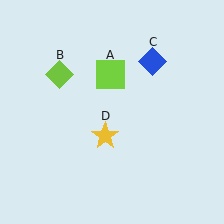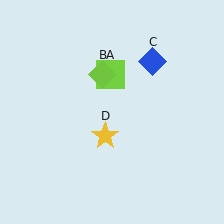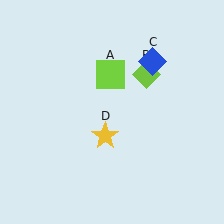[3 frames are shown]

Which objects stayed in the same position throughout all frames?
Lime square (object A) and blue diamond (object C) and yellow star (object D) remained stationary.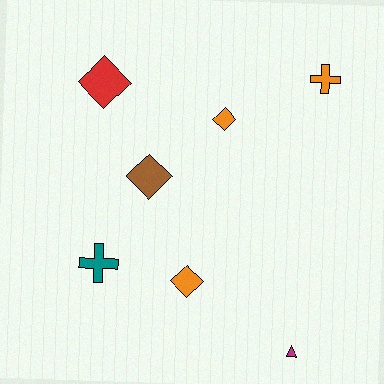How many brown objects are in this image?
There is 1 brown object.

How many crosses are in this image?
There are 2 crosses.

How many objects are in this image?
There are 7 objects.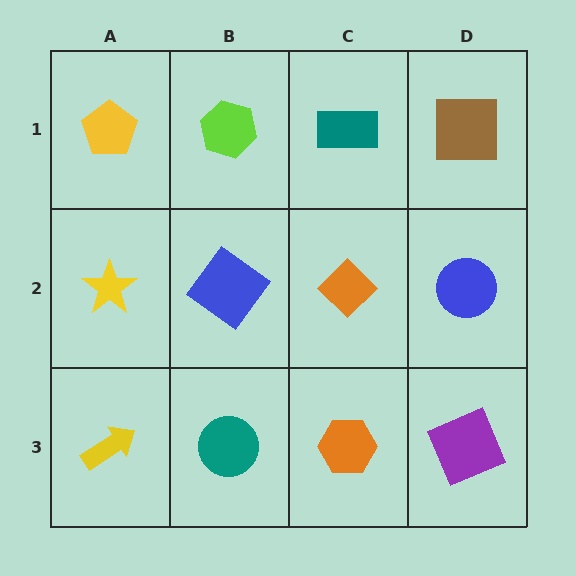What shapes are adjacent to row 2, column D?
A brown square (row 1, column D), a purple square (row 3, column D), an orange diamond (row 2, column C).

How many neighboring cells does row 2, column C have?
4.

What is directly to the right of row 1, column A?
A lime hexagon.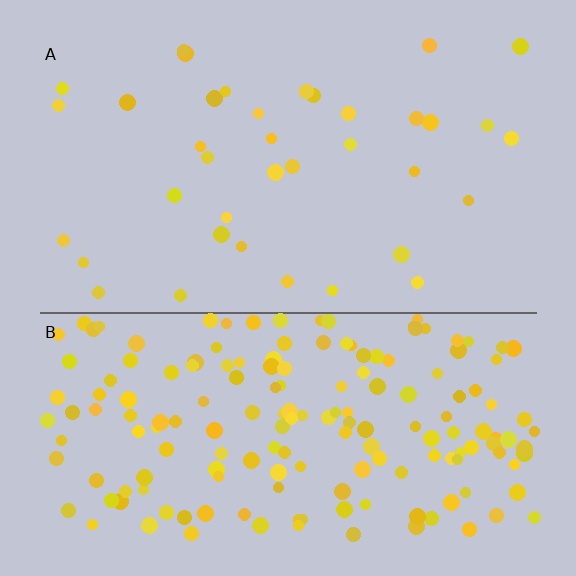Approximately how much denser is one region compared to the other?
Approximately 4.7× — region B over region A.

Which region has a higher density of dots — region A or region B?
B (the bottom).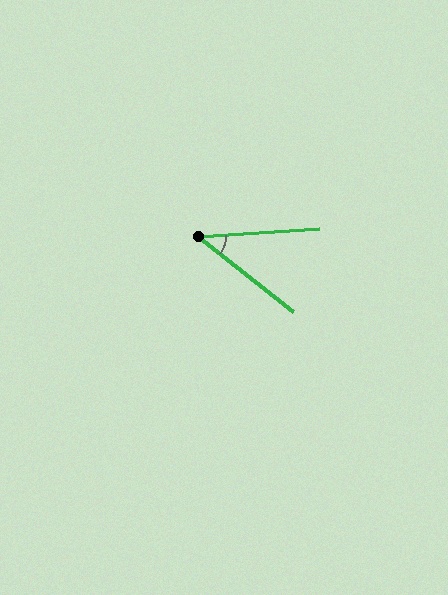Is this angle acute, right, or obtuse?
It is acute.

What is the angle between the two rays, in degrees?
Approximately 42 degrees.